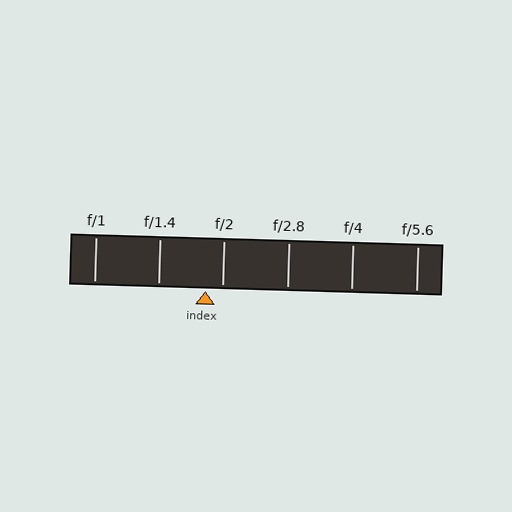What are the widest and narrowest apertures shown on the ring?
The widest aperture shown is f/1 and the narrowest is f/5.6.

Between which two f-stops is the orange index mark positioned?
The index mark is between f/1.4 and f/2.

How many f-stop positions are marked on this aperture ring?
There are 6 f-stop positions marked.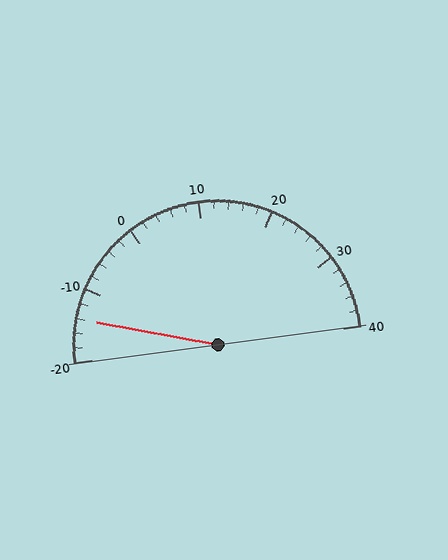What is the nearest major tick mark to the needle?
The nearest major tick mark is -10.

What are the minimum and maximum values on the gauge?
The gauge ranges from -20 to 40.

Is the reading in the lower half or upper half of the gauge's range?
The reading is in the lower half of the range (-20 to 40).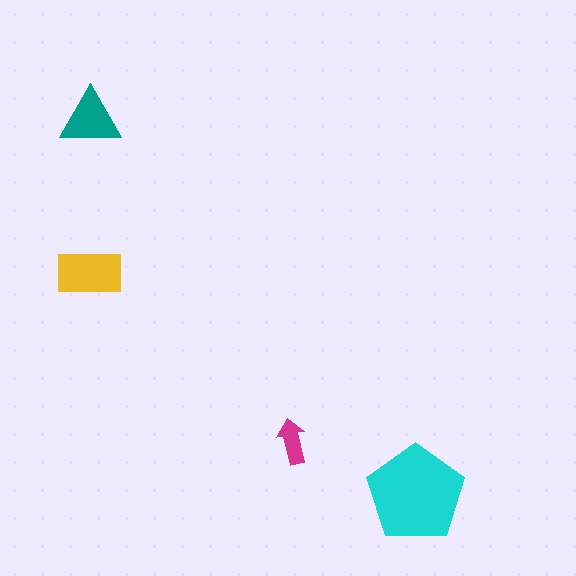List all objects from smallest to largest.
The magenta arrow, the teal triangle, the yellow rectangle, the cyan pentagon.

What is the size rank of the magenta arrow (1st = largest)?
4th.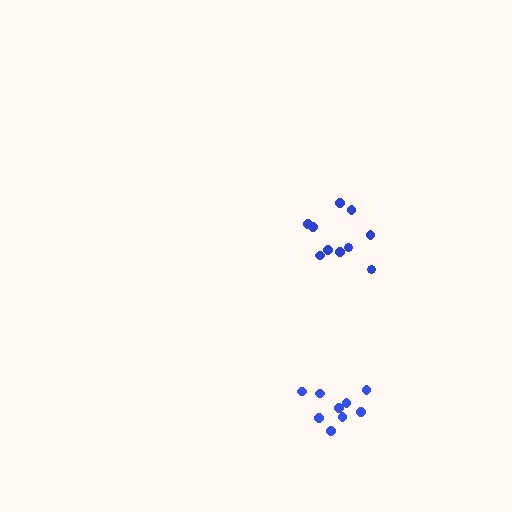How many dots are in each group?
Group 1: 10 dots, Group 2: 9 dots (19 total).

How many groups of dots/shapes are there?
There are 2 groups.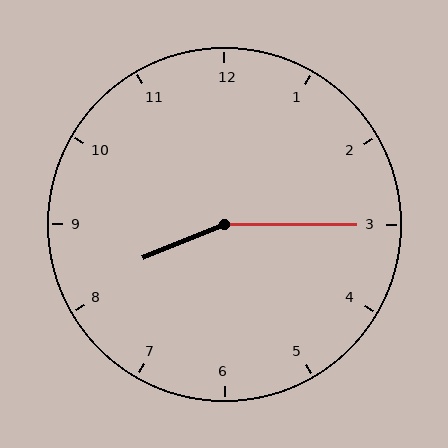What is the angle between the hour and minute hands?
Approximately 158 degrees.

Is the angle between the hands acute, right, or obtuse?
It is obtuse.